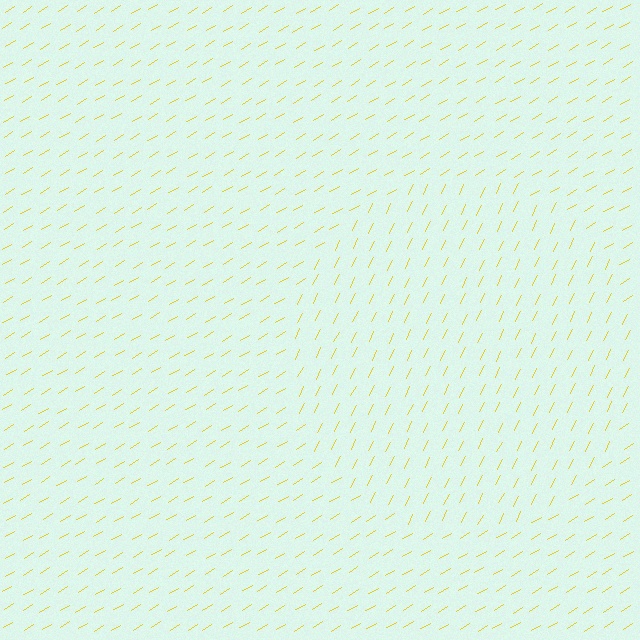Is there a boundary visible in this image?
Yes, there is a texture boundary formed by a change in line orientation.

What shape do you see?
I see a circle.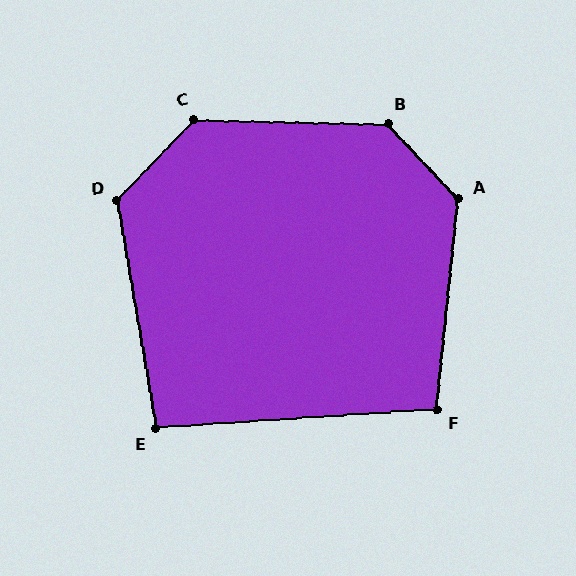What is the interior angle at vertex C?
Approximately 133 degrees (obtuse).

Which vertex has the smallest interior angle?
E, at approximately 96 degrees.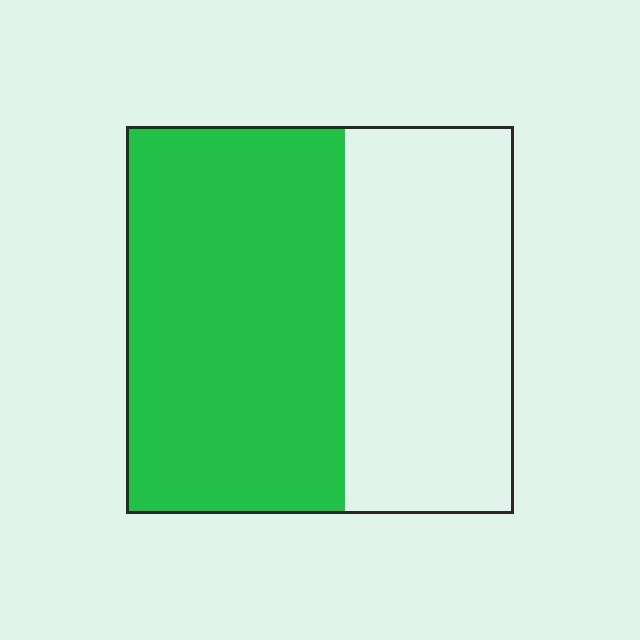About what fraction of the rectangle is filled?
About three fifths (3/5).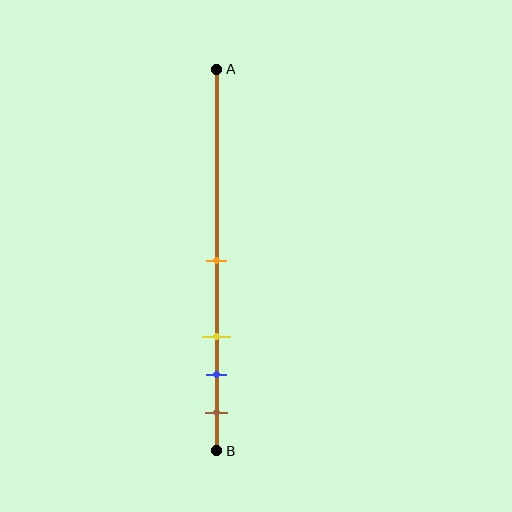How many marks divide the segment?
There are 4 marks dividing the segment.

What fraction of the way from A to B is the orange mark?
The orange mark is approximately 50% (0.5) of the way from A to B.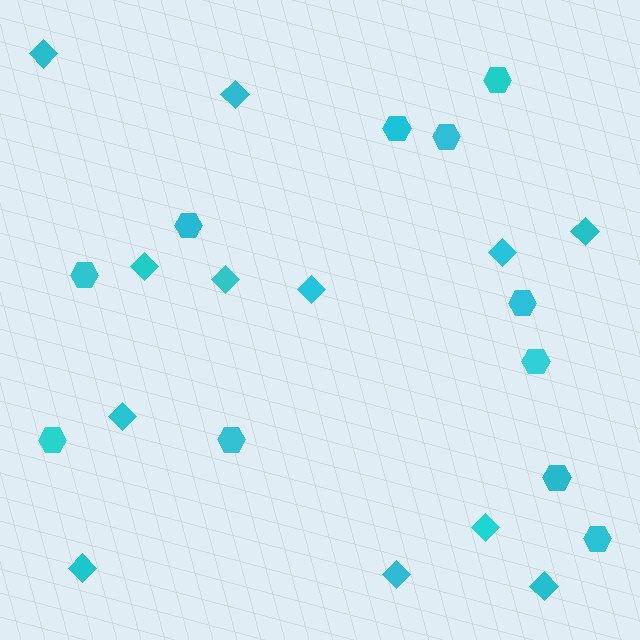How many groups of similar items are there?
There are 2 groups: one group of hexagons (11) and one group of diamonds (12).